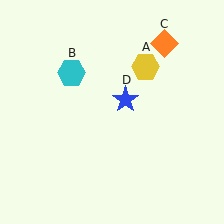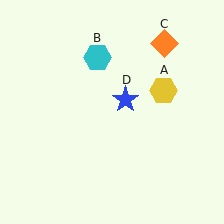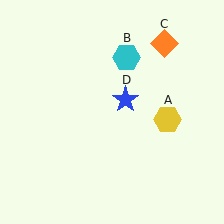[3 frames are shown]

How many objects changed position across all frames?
2 objects changed position: yellow hexagon (object A), cyan hexagon (object B).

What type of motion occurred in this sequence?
The yellow hexagon (object A), cyan hexagon (object B) rotated clockwise around the center of the scene.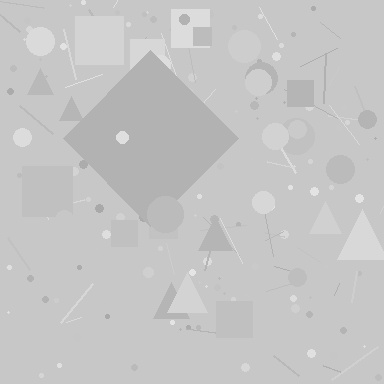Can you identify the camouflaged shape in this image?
The camouflaged shape is a diamond.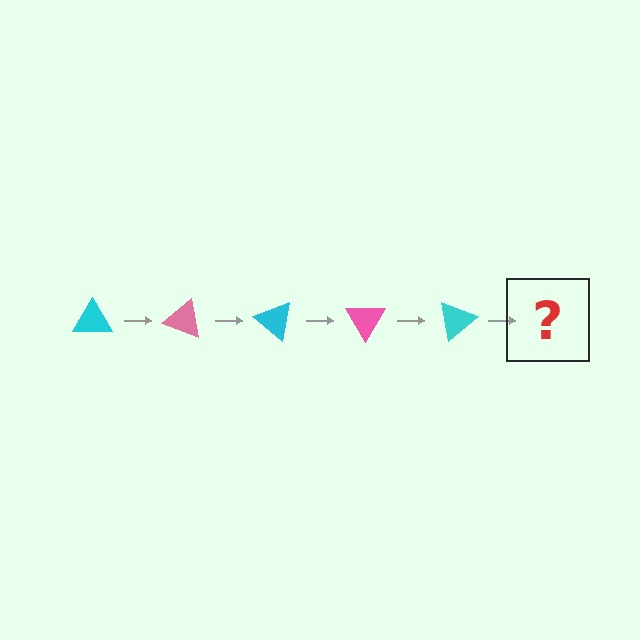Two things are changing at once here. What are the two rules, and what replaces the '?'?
The two rules are that it rotates 20 degrees each step and the color cycles through cyan and pink. The '?' should be a pink triangle, rotated 100 degrees from the start.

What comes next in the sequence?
The next element should be a pink triangle, rotated 100 degrees from the start.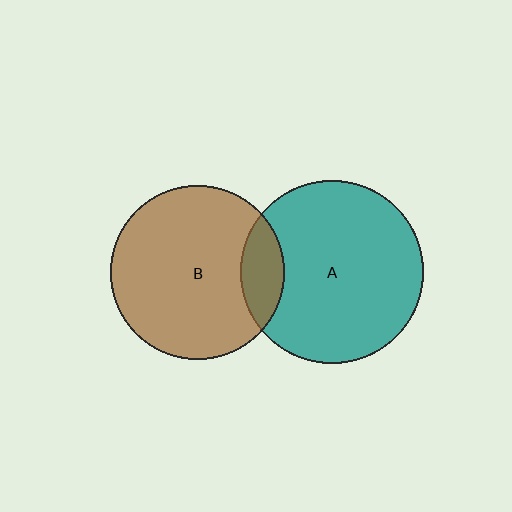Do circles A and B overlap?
Yes.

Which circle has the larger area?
Circle A (teal).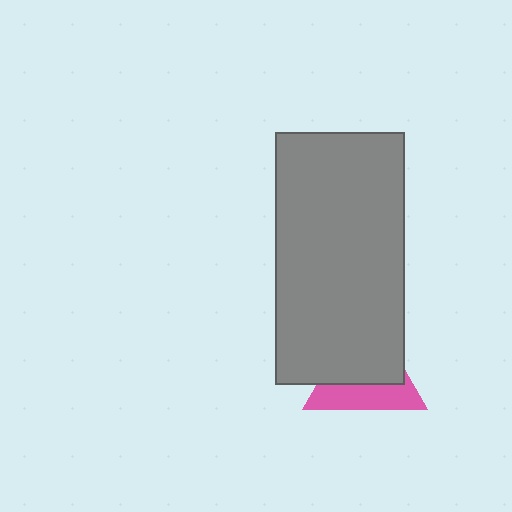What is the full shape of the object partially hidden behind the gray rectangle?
The partially hidden object is a pink triangle.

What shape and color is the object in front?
The object in front is a gray rectangle.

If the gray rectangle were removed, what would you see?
You would see the complete pink triangle.